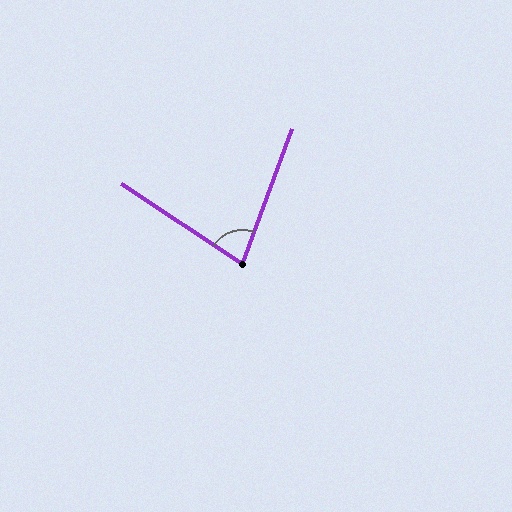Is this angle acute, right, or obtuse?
It is acute.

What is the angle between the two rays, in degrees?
Approximately 77 degrees.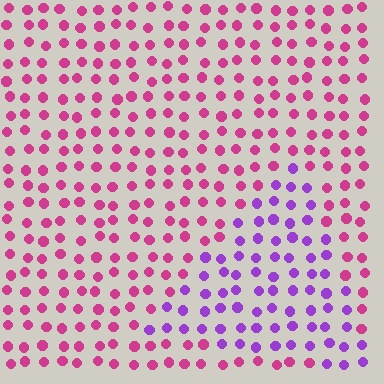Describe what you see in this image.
The image is filled with small magenta elements in a uniform arrangement. A triangle-shaped region is visible where the elements are tinted to a slightly different hue, forming a subtle color boundary.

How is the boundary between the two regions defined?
The boundary is defined purely by a slight shift in hue (about 48 degrees). Spacing, size, and orientation are identical on both sides.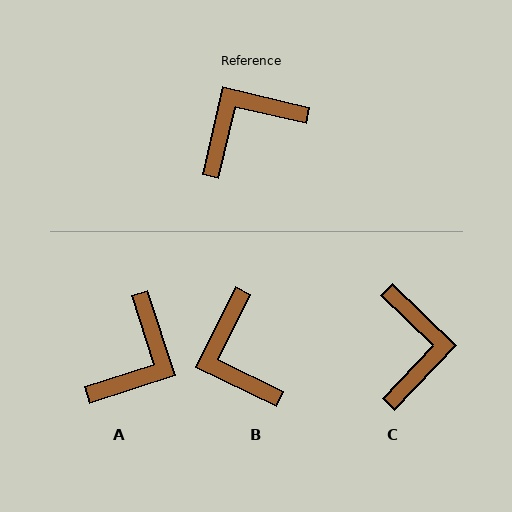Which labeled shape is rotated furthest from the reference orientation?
A, about 149 degrees away.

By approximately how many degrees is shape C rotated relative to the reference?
Approximately 121 degrees clockwise.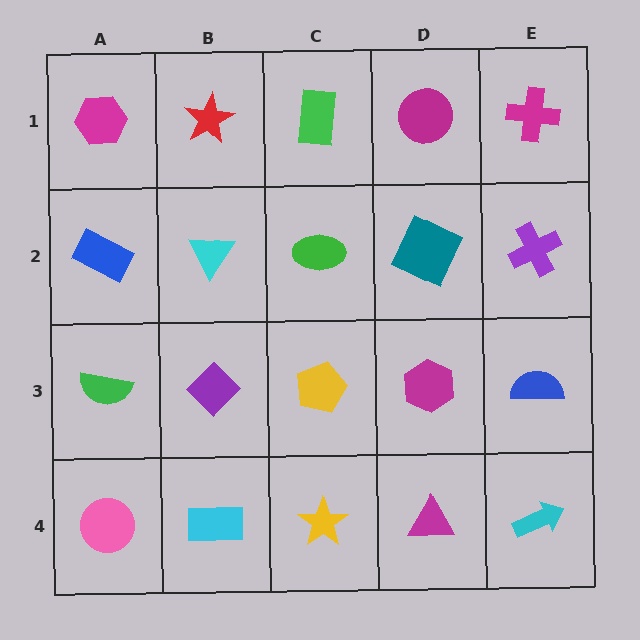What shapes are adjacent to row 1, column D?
A teal square (row 2, column D), a green rectangle (row 1, column C), a magenta cross (row 1, column E).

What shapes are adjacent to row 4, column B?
A purple diamond (row 3, column B), a pink circle (row 4, column A), a yellow star (row 4, column C).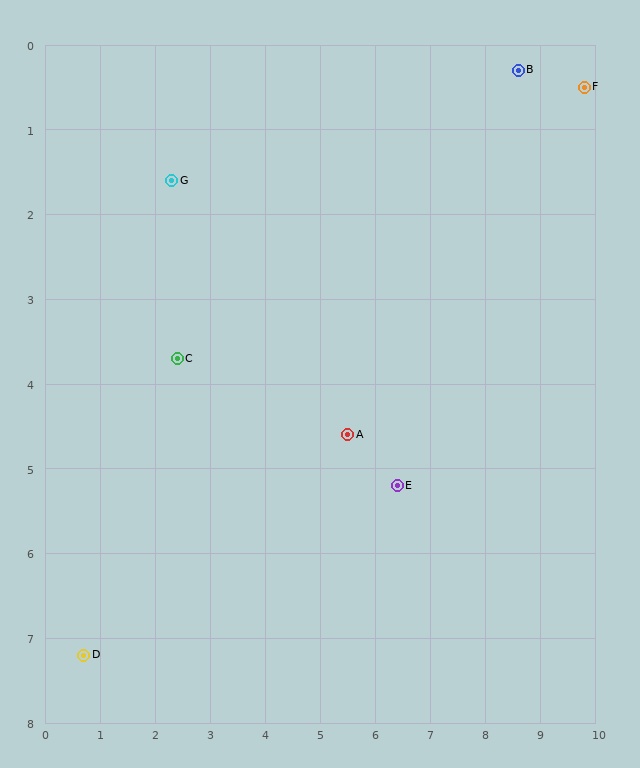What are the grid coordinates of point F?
Point F is at approximately (9.8, 0.5).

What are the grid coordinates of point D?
Point D is at approximately (0.7, 7.2).